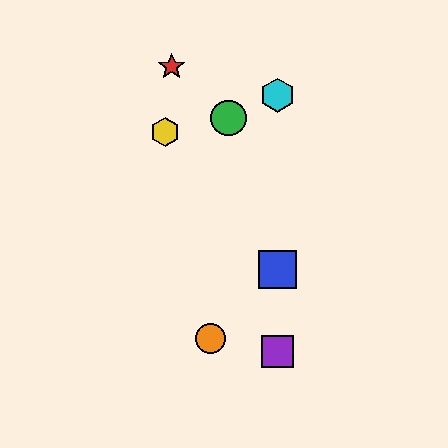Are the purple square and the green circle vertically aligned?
No, the purple square is at x≈278 and the green circle is at x≈228.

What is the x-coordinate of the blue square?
The blue square is at x≈278.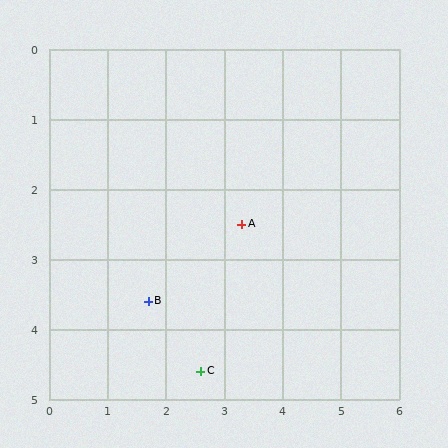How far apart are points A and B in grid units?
Points A and B are about 1.9 grid units apart.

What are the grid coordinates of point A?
Point A is at approximately (3.3, 2.5).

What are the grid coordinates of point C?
Point C is at approximately (2.6, 4.6).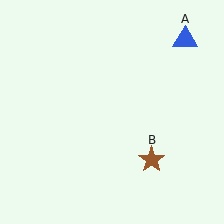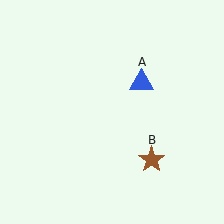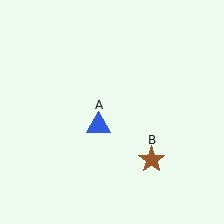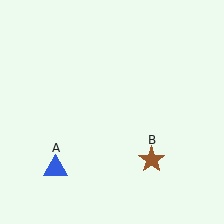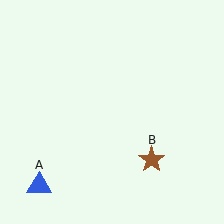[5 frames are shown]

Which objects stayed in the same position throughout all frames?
Brown star (object B) remained stationary.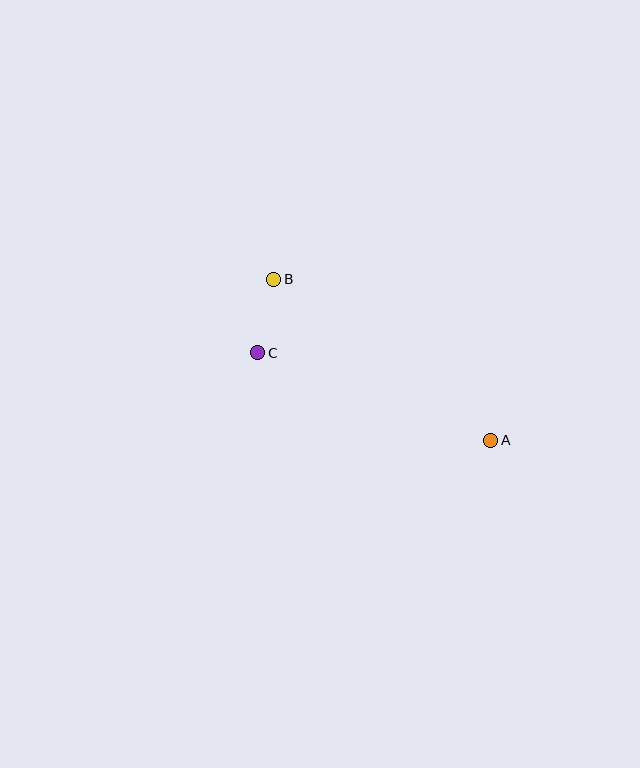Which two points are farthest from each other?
Points A and B are farthest from each other.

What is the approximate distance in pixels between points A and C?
The distance between A and C is approximately 249 pixels.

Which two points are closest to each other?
Points B and C are closest to each other.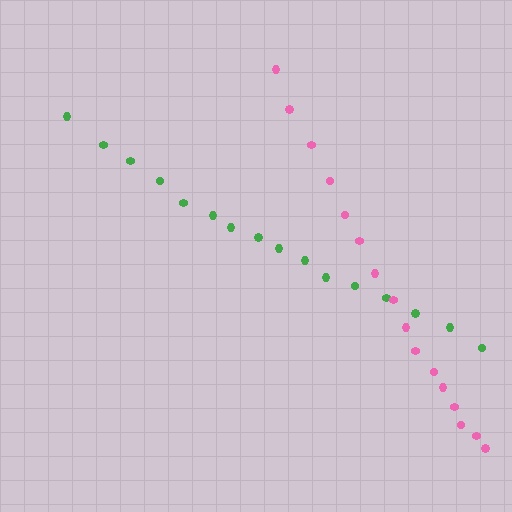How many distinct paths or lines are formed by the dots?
There are 2 distinct paths.